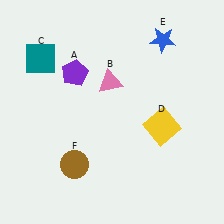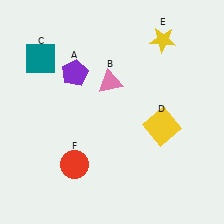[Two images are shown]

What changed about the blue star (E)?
In Image 1, E is blue. In Image 2, it changed to yellow.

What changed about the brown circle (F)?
In Image 1, F is brown. In Image 2, it changed to red.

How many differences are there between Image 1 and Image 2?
There are 2 differences between the two images.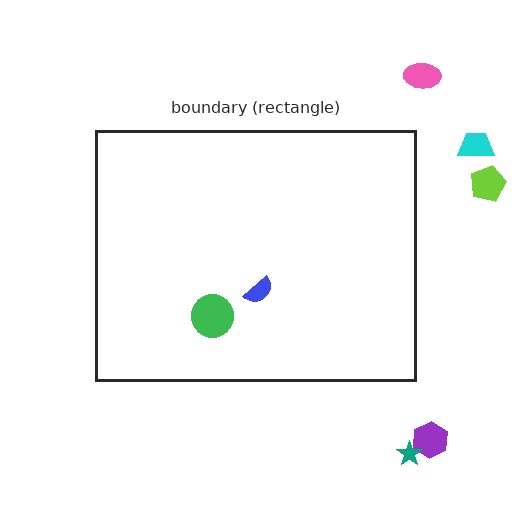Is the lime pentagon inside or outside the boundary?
Outside.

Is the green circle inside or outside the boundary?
Inside.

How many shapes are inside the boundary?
2 inside, 5 outside.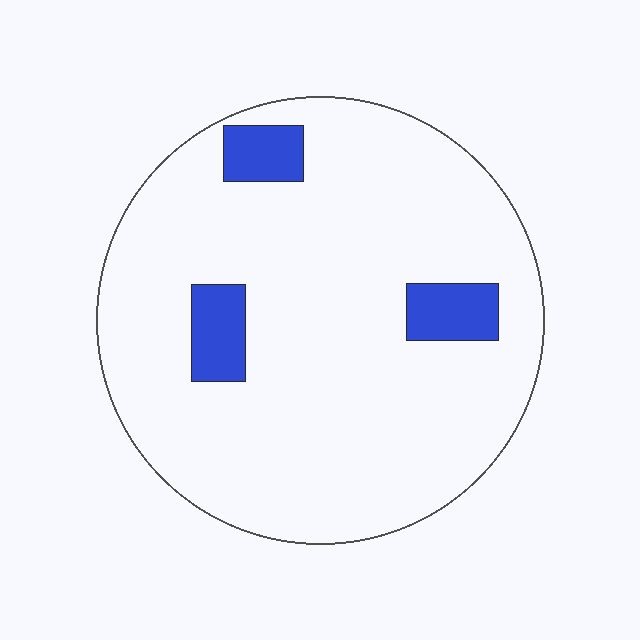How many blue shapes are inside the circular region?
3.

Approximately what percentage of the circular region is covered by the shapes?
Approximately 10%.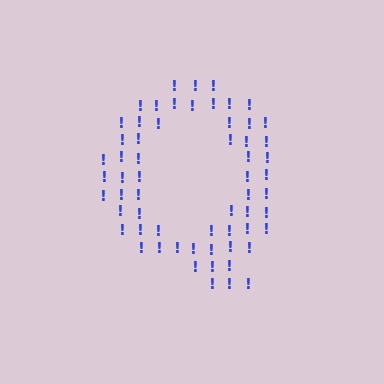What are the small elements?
The small elements are exclamation marks.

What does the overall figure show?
The overall figure shows the letter Q.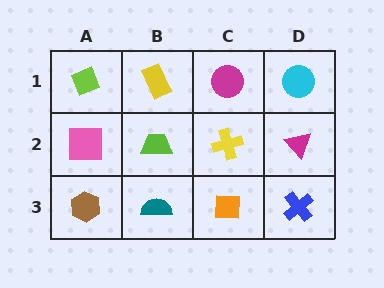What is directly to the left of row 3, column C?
A teal semicircle.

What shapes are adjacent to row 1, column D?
A magenta triangle (row 2, column D), a magenta circle (row 1, column C).